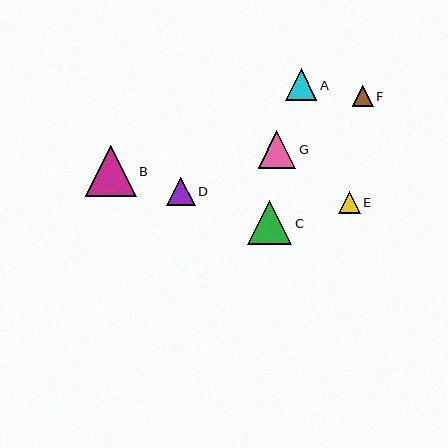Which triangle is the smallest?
Triangle F is the smallest with a size of approximately 21 pixels.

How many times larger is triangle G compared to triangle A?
Triangle G is approximately 1.2 times the size of triangle A.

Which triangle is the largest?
Triangle B is the largest with a size of approximately 50 pixels.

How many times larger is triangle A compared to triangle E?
Triangle A is approximately 1.4 times the size of triangle E.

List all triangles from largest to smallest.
From largest to smallest: B, C, G, A, D, E, F.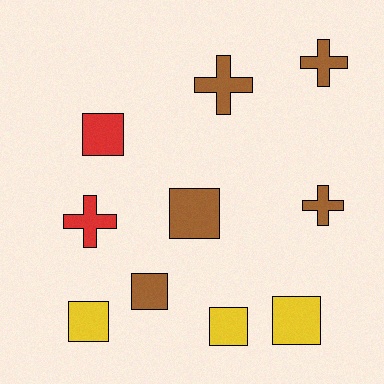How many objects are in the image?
There are 10 objects.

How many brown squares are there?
There are 2 brown squares.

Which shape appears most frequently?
Square, with 6 objects.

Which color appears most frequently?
Brown, with 5 objects.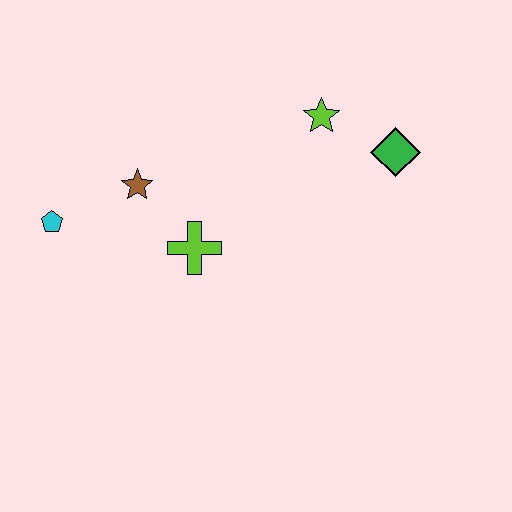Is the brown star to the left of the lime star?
Yes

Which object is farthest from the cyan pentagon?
The green diamond is farthest from the cyan pentagon.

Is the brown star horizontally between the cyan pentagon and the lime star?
Yes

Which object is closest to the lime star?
The green diamond is closest to the lime star.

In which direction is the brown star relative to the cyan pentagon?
The brown star is to the right of the cyan pentagon.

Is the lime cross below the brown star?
Yes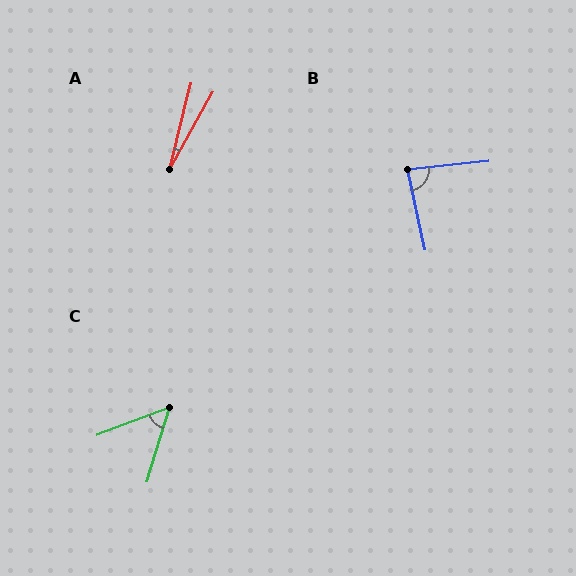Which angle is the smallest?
A, at approximately 15 degrees.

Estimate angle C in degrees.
Approximately 52 degrees.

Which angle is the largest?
B, at approximately 84 degrees.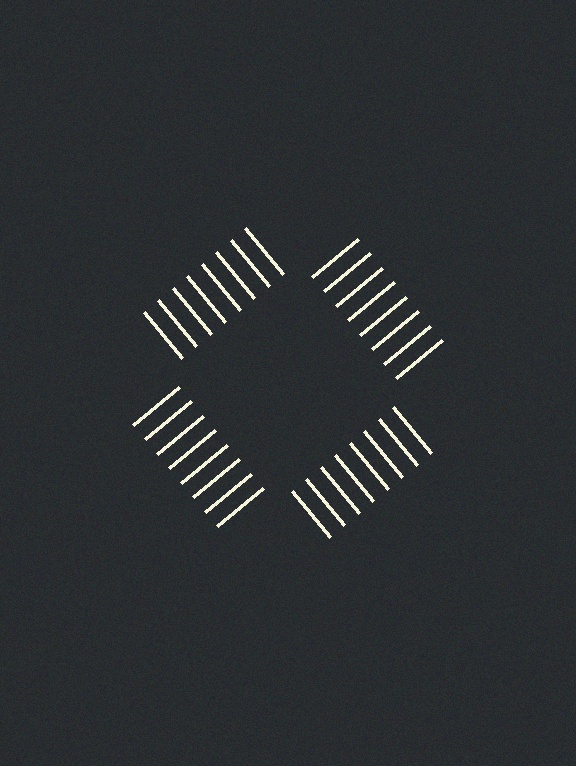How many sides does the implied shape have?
4 sides — the line-ends trace a square.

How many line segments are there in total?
32 — 8 along each of the 4 edges.